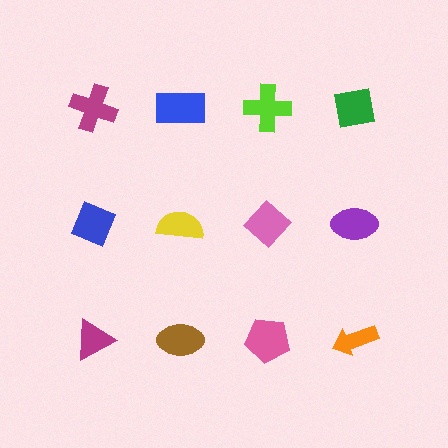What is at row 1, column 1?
A magenta cross.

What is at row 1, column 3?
A lime cross.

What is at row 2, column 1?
A blue diamond.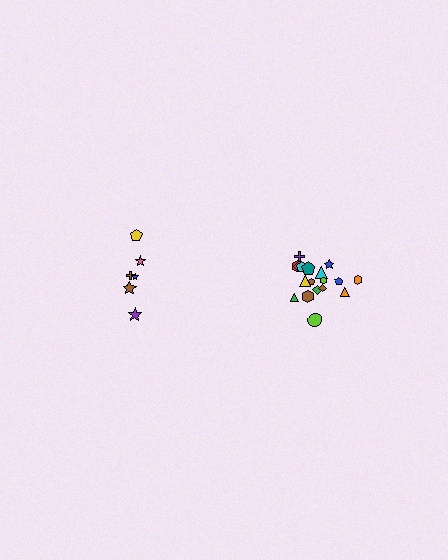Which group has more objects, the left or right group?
The right group.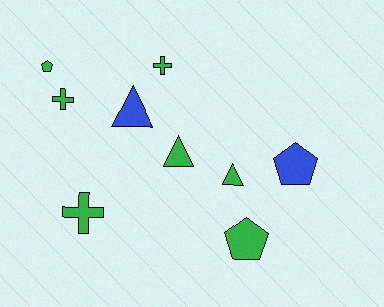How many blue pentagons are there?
There is 1 blue pentagon.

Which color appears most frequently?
Green, with 7 objects.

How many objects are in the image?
There are 9 objects.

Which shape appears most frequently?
Triangle, with 3 objects.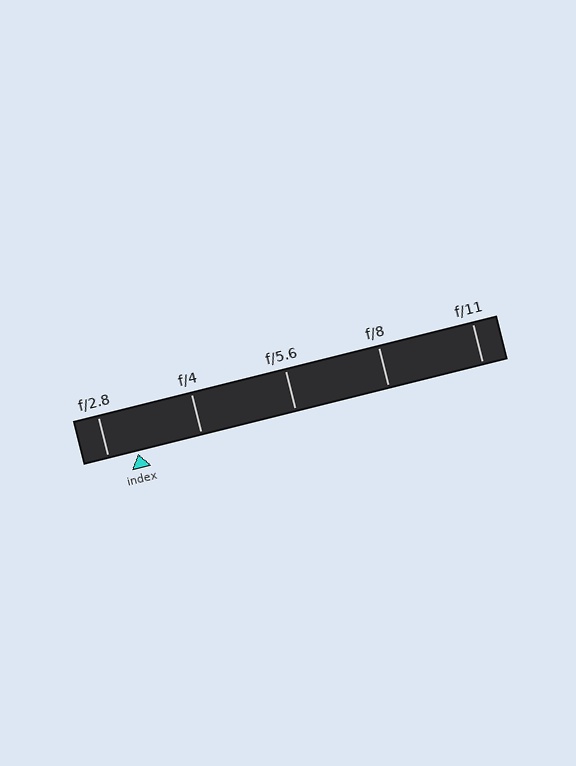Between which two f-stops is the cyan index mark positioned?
The index mark is between f/2.8 and f/4.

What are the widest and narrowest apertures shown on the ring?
The widest aperture shown is f/2.8 and the narrowest is f/11.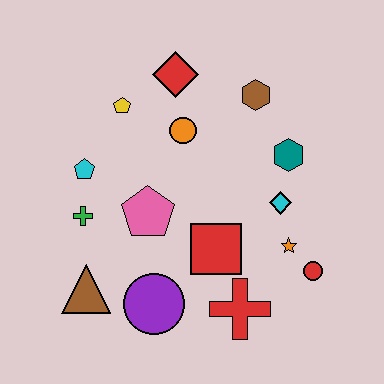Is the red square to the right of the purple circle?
Yes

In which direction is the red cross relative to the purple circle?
The red cross is to the right of the purple circle.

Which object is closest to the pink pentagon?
The green cross is closest to the pink pentagon.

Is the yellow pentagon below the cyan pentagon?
No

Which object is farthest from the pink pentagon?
The red circle is farthest from the pink pentagon.